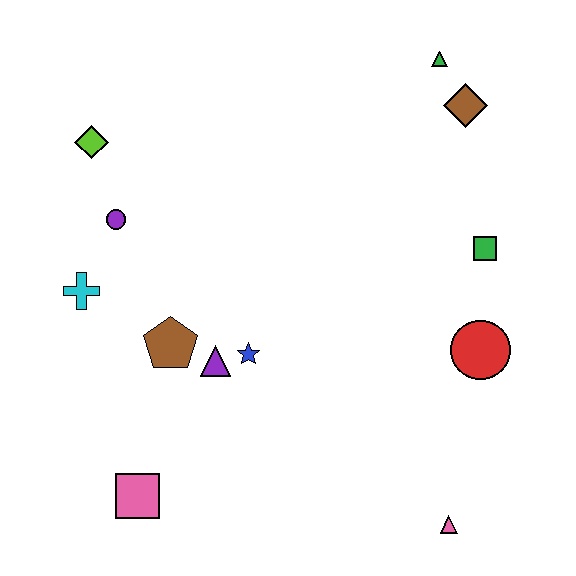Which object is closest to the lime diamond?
The purple circle is closest to the lime diamond.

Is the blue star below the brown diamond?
Yes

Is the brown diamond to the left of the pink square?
No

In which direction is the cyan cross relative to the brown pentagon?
The cyan cross is to the left of the brown pentagon.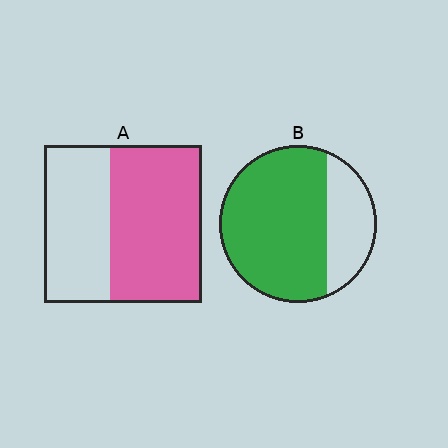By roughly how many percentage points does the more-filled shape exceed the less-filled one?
By roughly 15 percentage points (B over A).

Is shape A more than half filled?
Yes.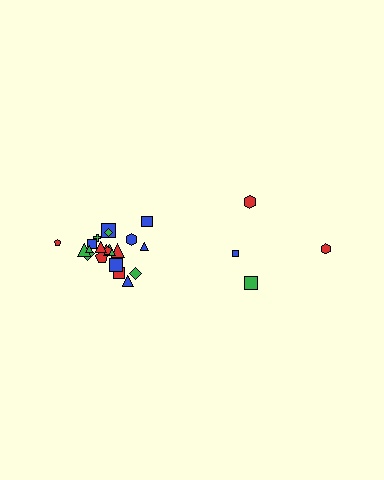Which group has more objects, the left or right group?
The left group.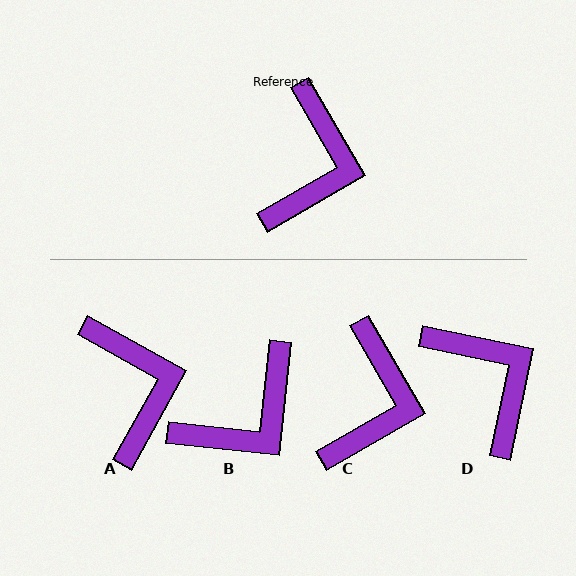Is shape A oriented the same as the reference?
No, it is off by about 31 degrees.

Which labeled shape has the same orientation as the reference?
C.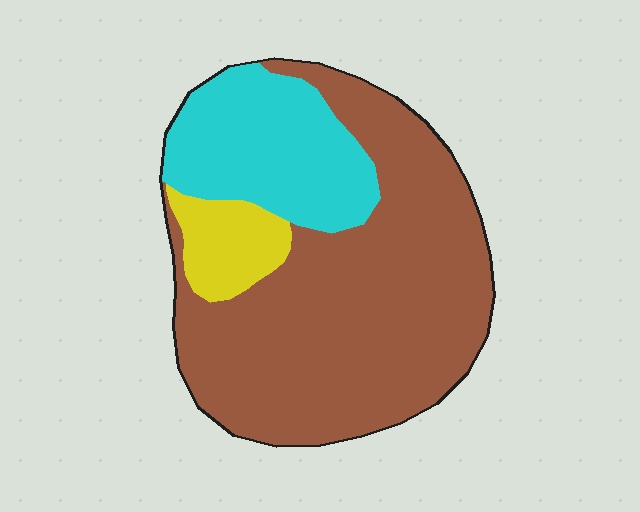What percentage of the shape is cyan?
Cyan covers 24% of the shape.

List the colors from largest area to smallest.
From largest to smallest: brown, cyan, yellow.